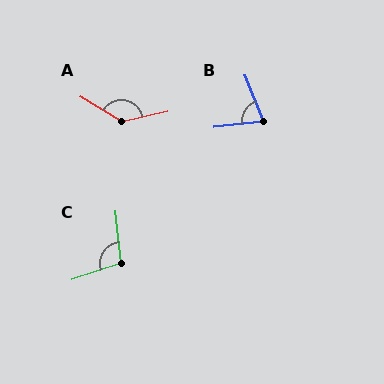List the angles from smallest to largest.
B (74°), C (103°), A (136°).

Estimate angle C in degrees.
Approximately 103 degrees.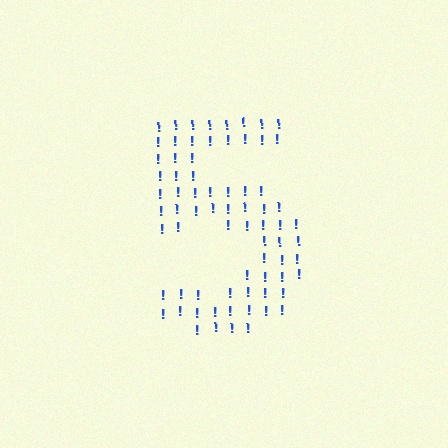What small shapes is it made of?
It is made of small exclamation marks.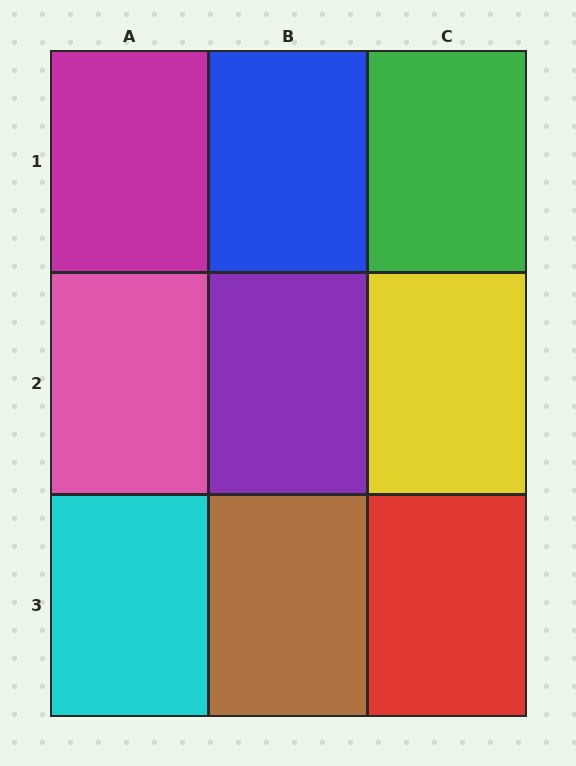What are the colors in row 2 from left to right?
Pink, purple, yellow.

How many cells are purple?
1 cell is purple.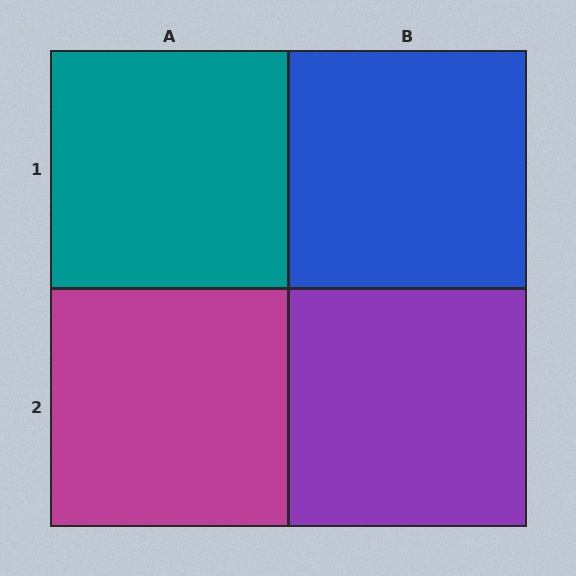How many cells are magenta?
1 cell is magenta.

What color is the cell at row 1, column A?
Teal.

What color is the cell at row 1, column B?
Blue.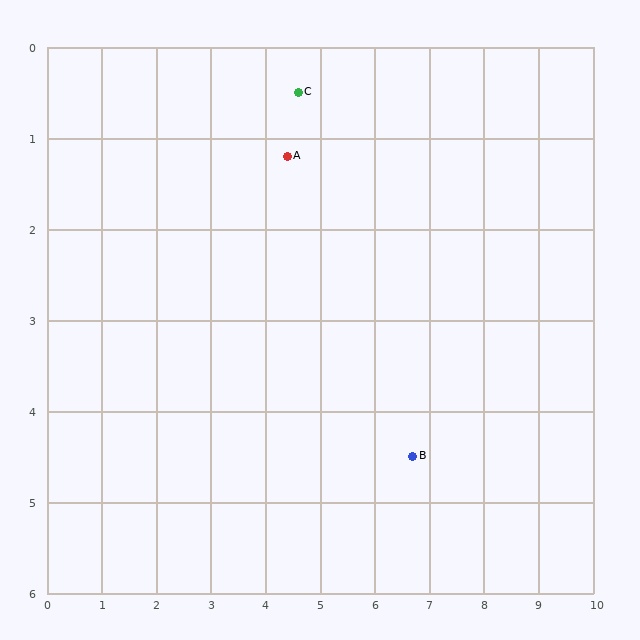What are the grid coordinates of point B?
Point B is at approximately (6.7, 4.5).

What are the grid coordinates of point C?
Point C is at approximately (4.6, 0.5).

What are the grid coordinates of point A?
Point A is at approximately (4.4, 1.2).